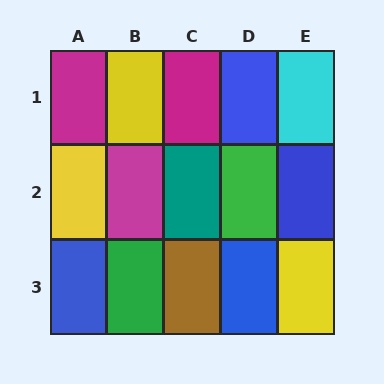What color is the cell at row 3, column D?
Blue.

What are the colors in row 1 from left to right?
Magenta, yellow, magenta, blue, cyan.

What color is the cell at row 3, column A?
Blue.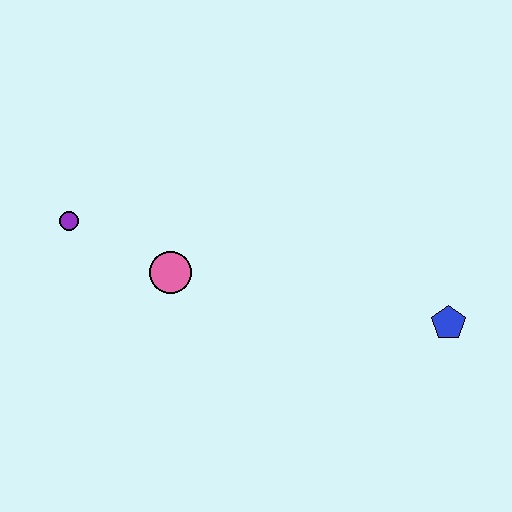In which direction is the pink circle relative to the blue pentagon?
The pink circle is to the left of the blue pentagon.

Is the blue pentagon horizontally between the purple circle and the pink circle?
No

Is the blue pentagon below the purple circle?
Yes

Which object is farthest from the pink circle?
The blue pentagon is farthest from the pink circle.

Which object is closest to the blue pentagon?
The pink circle is closest to the blue pentagon.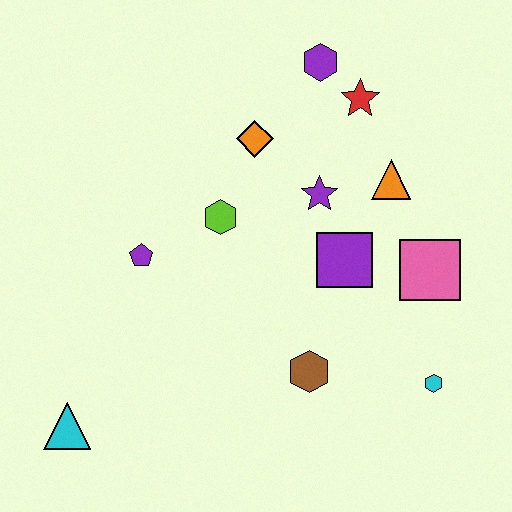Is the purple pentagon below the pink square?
No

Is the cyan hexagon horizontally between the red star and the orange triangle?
No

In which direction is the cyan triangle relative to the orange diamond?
The cyan triangle is below the orange diamond.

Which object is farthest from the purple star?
The cyan triangle is farthest from the purple star.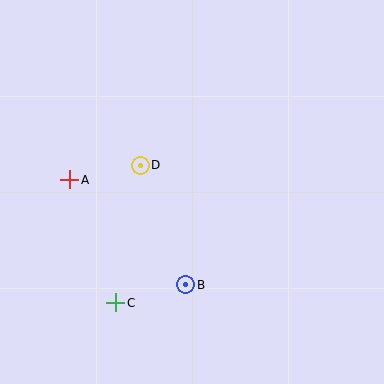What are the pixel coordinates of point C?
Point C is at (116, 303).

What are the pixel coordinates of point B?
Point B is at (186, 285).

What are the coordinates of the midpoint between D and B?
The midpoint between D and B is at (163, 225).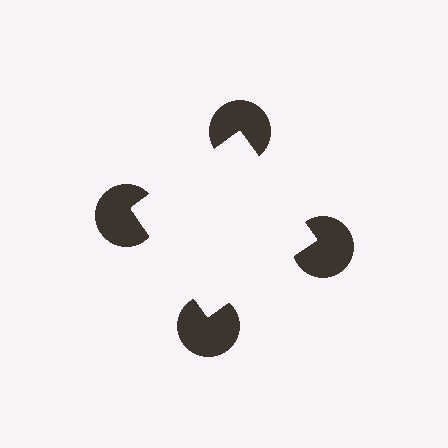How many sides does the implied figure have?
4 sides.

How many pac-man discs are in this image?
There are 4 — one at each vertex of the illusory square.